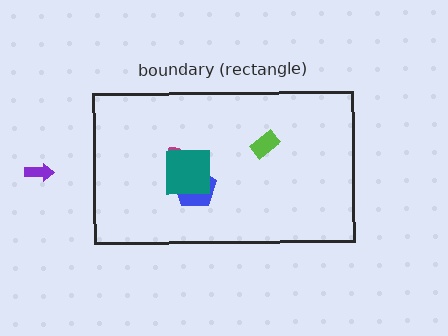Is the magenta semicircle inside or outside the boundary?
Inside.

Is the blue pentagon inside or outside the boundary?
Inside.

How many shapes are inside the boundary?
4 inside, 1 outside.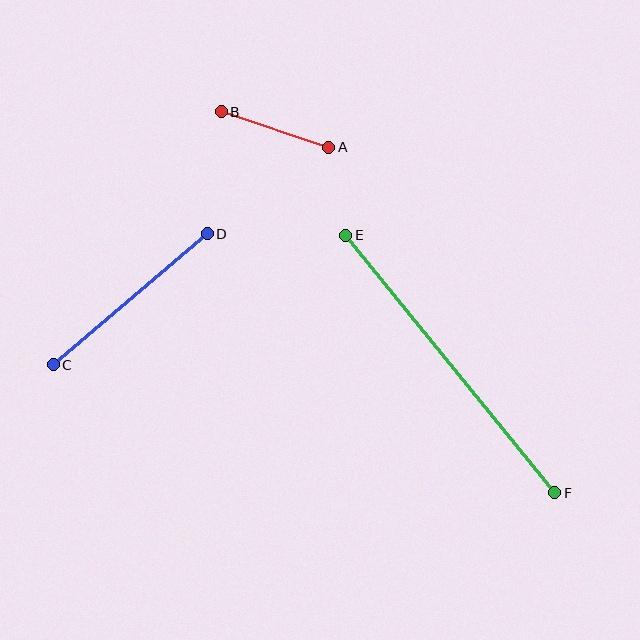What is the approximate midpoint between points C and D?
The midpoint is at approximately (130, 299) pixels.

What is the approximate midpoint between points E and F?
The midpoint is at approximately (450, 364) pixels.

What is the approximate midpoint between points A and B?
The midpoint is at approximately (275, 129) pixels.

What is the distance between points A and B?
The distance is approximately 113 pixels.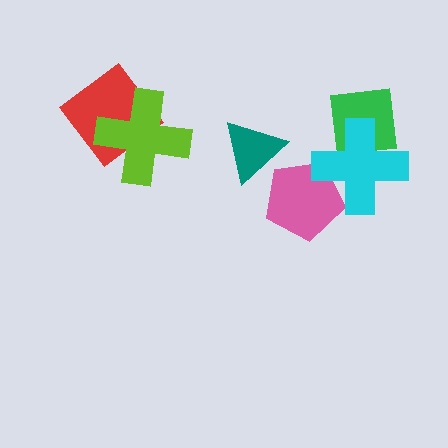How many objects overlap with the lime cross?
1 object overlaps with the lime cross.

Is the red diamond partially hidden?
Yes, it is partially covered by another shape.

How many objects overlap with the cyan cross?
2 objects overlap with the cyan cross.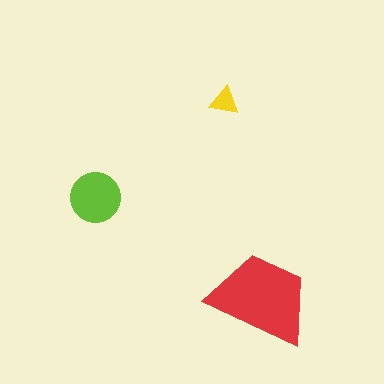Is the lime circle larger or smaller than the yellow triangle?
Larger.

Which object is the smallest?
The yellow triangle.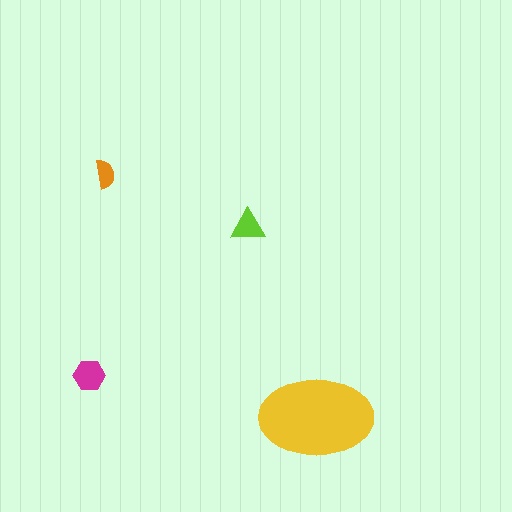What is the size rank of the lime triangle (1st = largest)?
3rd.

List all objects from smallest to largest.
The orange semicircle, the lime triangle, the magenta hexagon, the yellow ellipse.